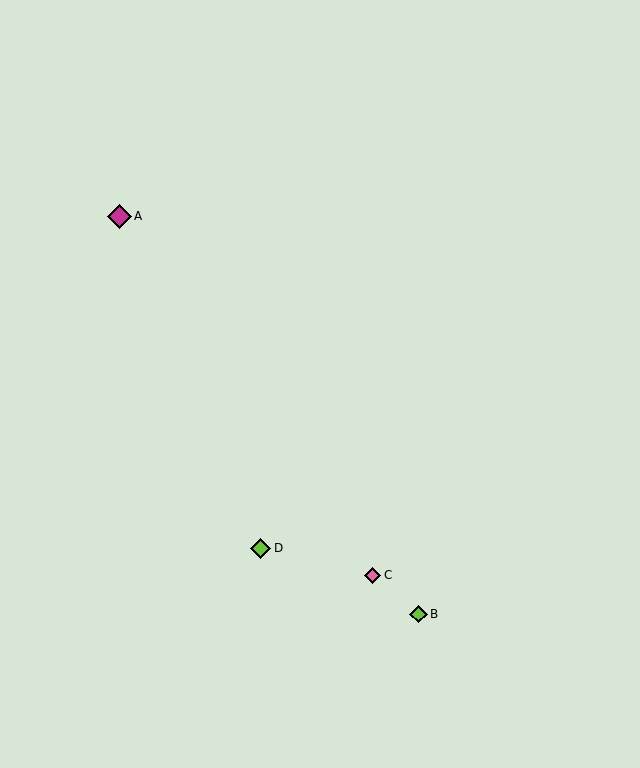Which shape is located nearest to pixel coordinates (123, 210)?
The magenta diamond (labeled A) at (119, 216) is nearest to that location.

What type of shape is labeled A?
Shape A is a magenta diamond.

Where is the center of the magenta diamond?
The center of the magenta diamond is at (119, 216).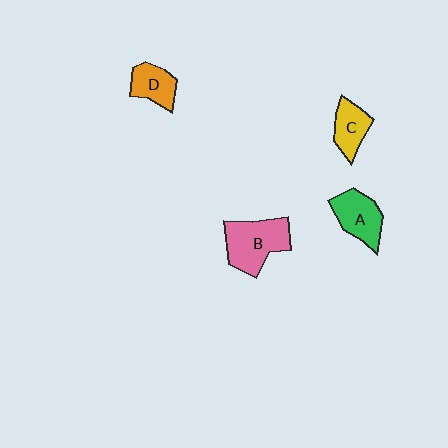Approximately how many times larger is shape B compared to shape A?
Approximately 1.3 times.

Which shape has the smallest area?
Shape D (orange).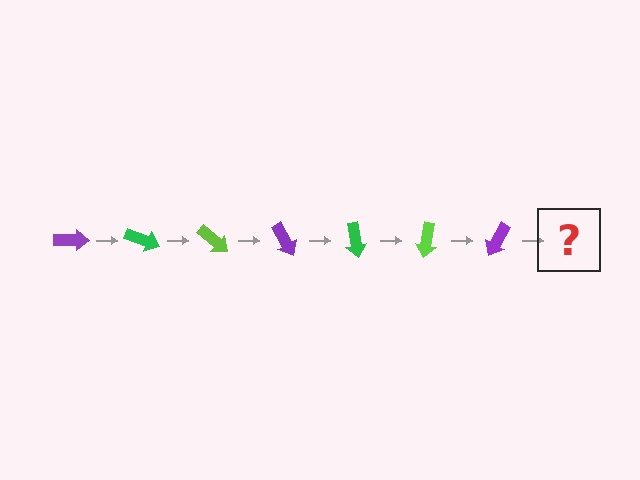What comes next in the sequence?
The next element should be a green arrow, rotated 140 degrees from the start.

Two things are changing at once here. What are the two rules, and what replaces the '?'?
The two rules are that it rotates 20 degrees each step and the color cycles through purple, green, and lime. The '?' should be a green arrow, rotated 140 degrees from the start.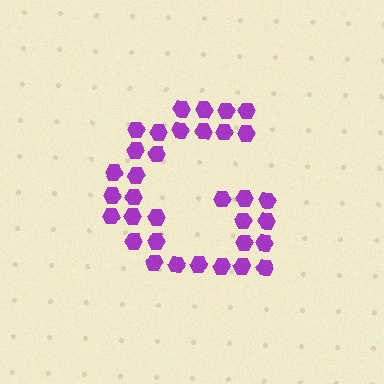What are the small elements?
The small elements are hexagons.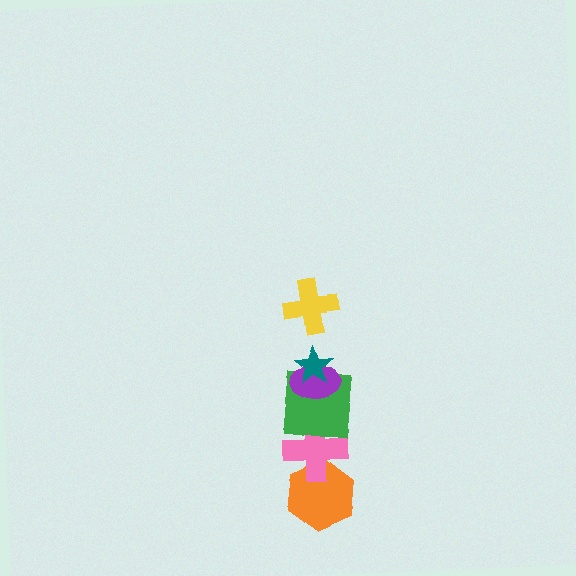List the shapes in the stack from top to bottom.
From top to bottom: the yellow cross, the teal star, the purple ellipse, the green square, the pink cross, the orange hexagon.